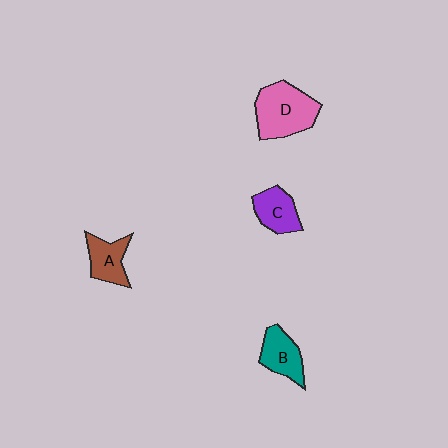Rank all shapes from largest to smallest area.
From largest to smallest: D (pink), B (teal), A (brown), C (purple).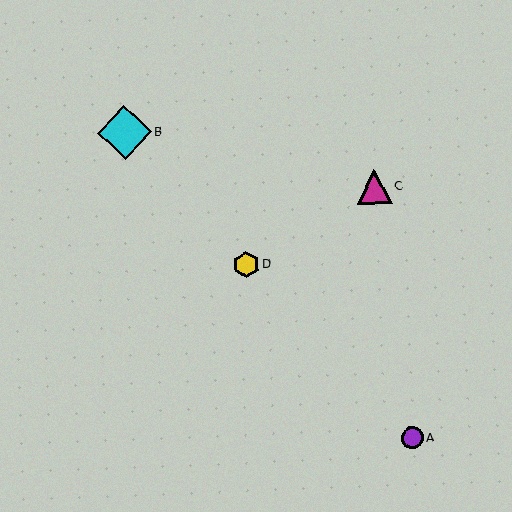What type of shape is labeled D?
Shape D is a yellow hexagon.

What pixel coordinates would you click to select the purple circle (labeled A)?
Click at (412, 438) to select the purple circle A.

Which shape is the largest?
The cyan diamond (labeled B) is the largest.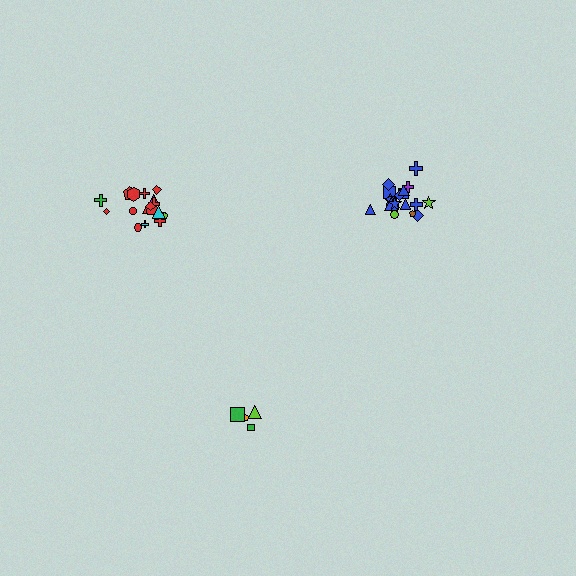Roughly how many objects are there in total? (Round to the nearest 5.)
Roughly 45 objects in total.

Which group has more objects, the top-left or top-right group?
The top-right group.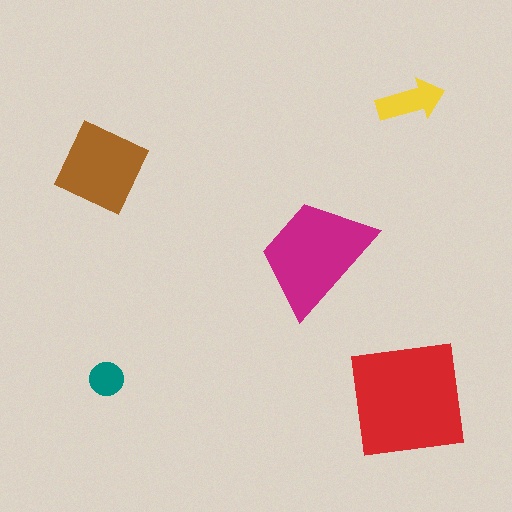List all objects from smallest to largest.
The teal circle, the yellow arrow, the brown diamond, the magenta trapezoid, the red square.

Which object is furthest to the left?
The brown diamond is leftmost.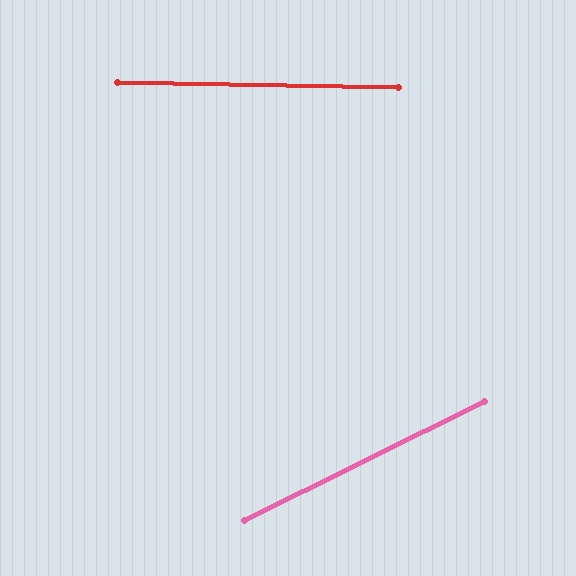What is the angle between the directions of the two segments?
Approximately 27 degrees.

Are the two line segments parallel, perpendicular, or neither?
Neither parallel nor perpendicular — they differ by about 27°.